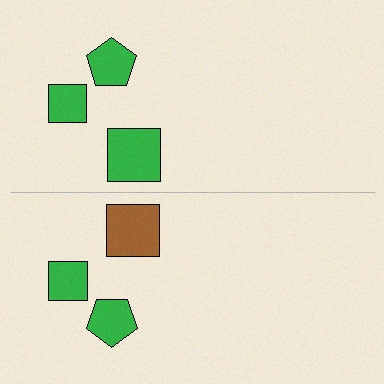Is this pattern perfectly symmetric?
No, the pattern is not perfectly symmetric. The brown square on the bottom side breaks the symmetry — its mirror counterpart is green.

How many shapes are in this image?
There are 6 shapes in this image.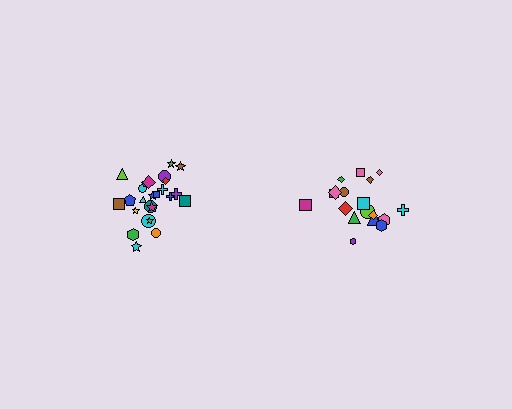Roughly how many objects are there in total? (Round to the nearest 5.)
Roughly 45 objects in total.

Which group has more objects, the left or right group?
The left group.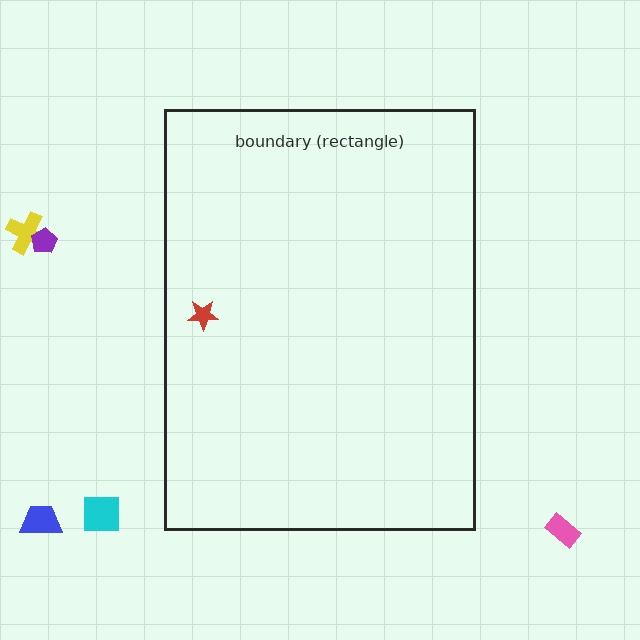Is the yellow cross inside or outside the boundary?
Outside.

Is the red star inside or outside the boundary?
Inside.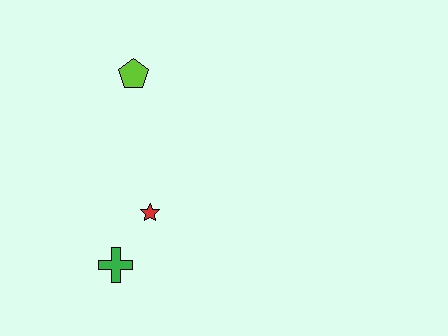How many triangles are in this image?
There are no triangles.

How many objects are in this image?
There are 3 objects.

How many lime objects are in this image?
There is 1 lime object.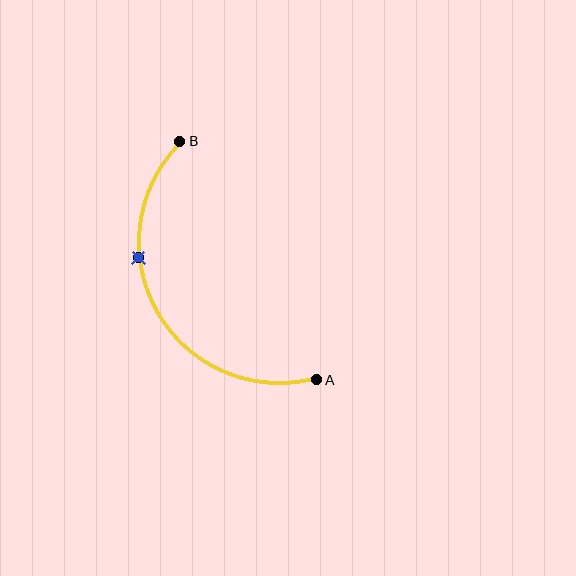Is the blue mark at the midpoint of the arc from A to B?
No. The blue mark lies on the arc but is closer to endpoint B. The arc midpoint would be at the point on the curve equidistant along the arc from both A and B.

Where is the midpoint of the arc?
The arc midpoint is the point on the curve farthest from the straight line joining A and B. It sits to the left of that line.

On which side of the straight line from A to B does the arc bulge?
The arc bulges to the left of the straight line connecting A and B.